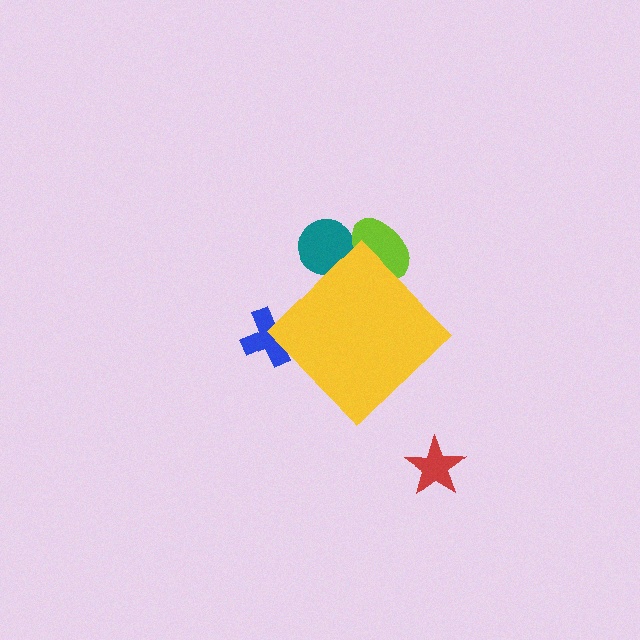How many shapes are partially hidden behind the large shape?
3 shapes are partially hidden.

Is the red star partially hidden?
No, the red star is fully visible.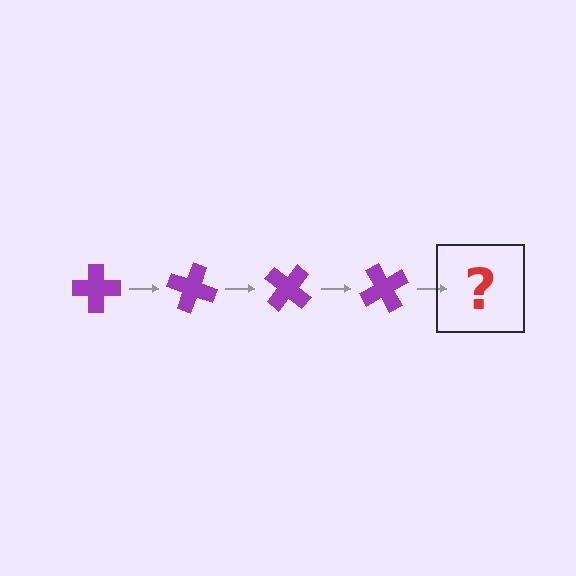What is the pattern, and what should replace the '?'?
The pattern is that the cross rotates 20 degrees each step. The '?' should be a purple cross rotated 80 degrees.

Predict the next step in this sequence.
The next step is a purple cross rotated 80 degrees.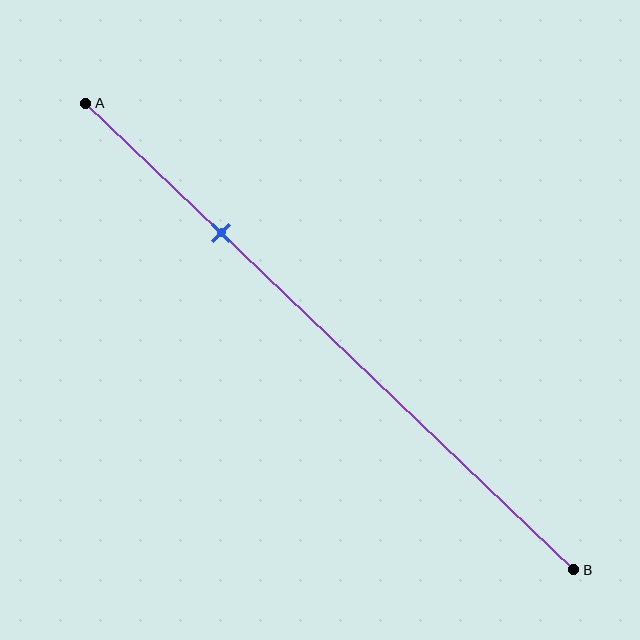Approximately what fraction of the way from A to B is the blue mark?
The blue mark is approximately 30% of the way from A to B.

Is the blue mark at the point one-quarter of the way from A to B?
Yes, the mark is approximately at the one-quarter point.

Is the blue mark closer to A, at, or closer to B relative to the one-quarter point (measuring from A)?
The blue mark is approximately at the one-quarter point of segment AB.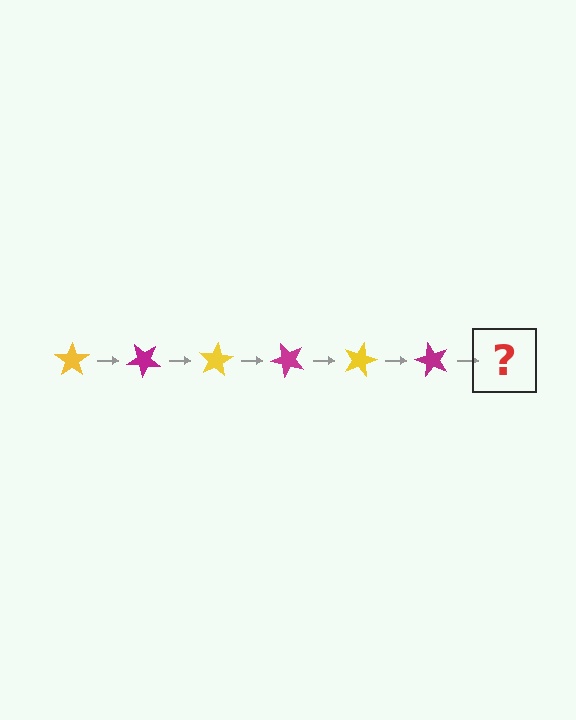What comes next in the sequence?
The next element should be a yellow star, rotated 240 degrees from the start.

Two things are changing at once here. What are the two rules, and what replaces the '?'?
The two rules are that it rotates 40 degrees each step and the color cycles through yellow and magenta. The '?' should be a yellow star, rotated 240 degrees from the start.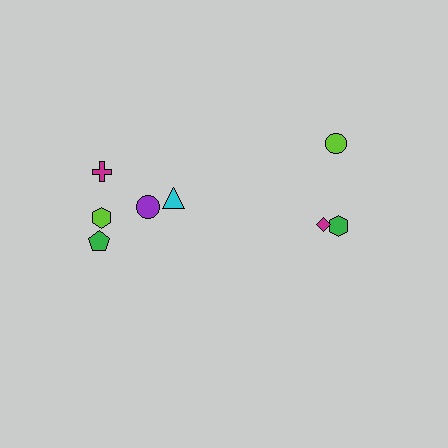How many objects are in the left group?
There are 5 objects.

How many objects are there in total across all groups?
There are 8 objects.